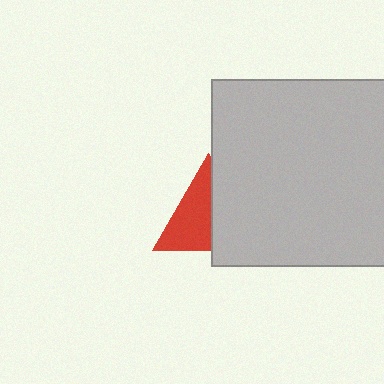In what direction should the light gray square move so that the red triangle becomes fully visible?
The light gray square should move right. That is the shortest direction to clear the overlap and leave the red triangle fully visible.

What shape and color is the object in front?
The object in front is a light gray square.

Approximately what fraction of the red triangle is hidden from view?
Roughly 45% of the red triangle is hidden behind the light gray square.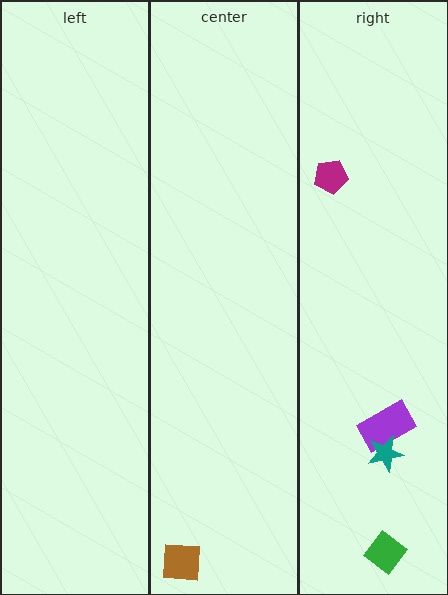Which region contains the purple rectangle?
The right region.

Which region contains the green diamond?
The right region.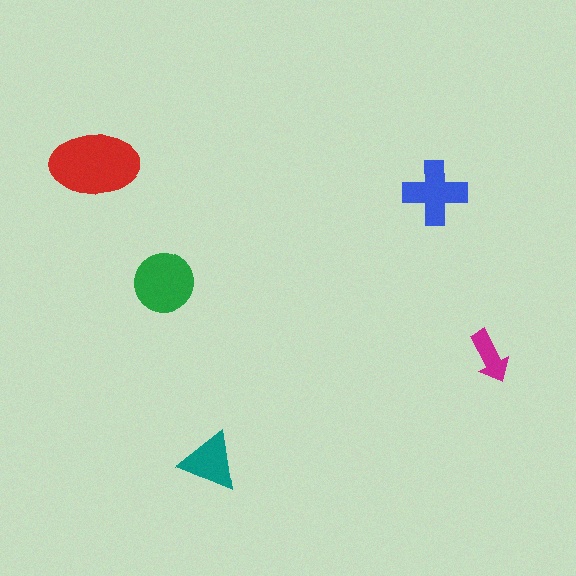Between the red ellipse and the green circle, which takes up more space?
The red ellipse.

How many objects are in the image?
There are 5 objects in the image.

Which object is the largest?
The red ellipse.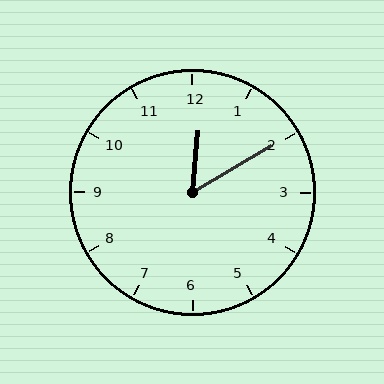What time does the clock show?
12:10.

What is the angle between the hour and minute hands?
Approximately 55 degrees.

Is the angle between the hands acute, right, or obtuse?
It is acute.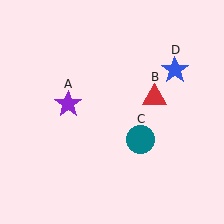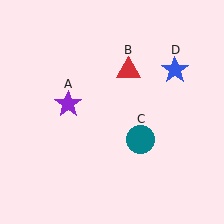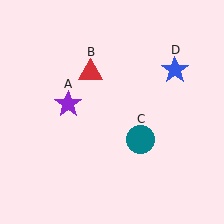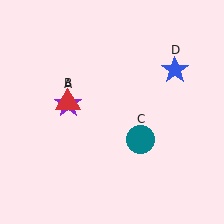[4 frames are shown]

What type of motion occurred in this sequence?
The red triangle (object B) rotated counterclockwise around the center of the scene.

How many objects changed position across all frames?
1 object changed position: red triangle (object B).